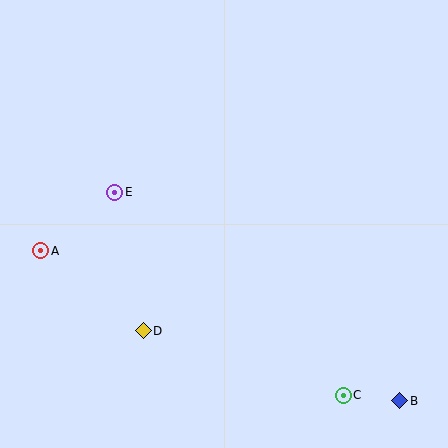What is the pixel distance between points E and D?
The distance between E and D is 142 pixels.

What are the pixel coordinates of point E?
Point E is at (115, 192).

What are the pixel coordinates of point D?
Point D is at (143, 331).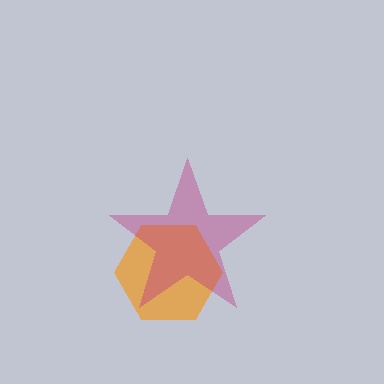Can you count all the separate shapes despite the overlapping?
Yes, there are 2 separate shapes.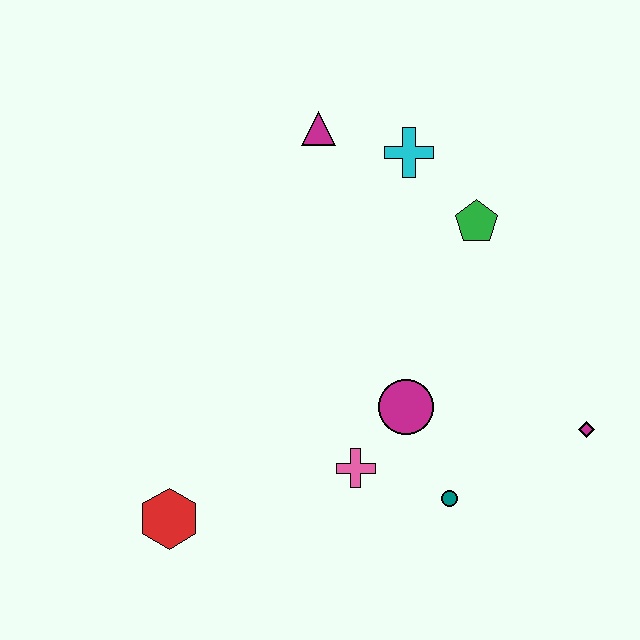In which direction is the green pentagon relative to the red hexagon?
The green pentagon is to the right of the red hexagon.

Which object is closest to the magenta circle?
The pink cross is closest to the magenta circle.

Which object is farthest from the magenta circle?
The magenta triangle is farthest from the magenta circle.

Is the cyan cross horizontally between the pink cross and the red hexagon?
No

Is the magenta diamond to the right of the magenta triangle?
Yes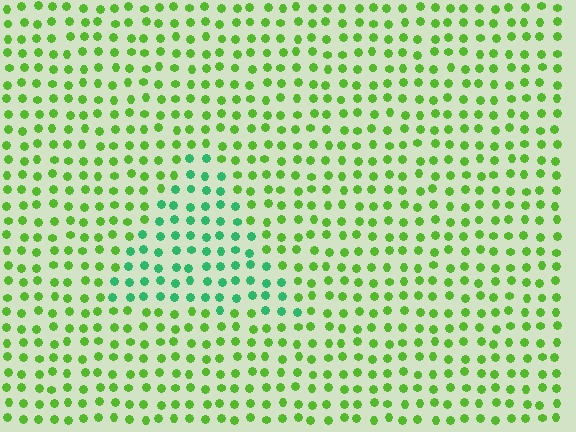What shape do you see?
I see a triangle.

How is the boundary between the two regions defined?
The boundary is defined purely by a slight shift in hue (about 43 degrees). Spacing, size, and orientation are identical on both sides.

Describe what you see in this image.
The image is filled with small lime elements in a uniform arrangement. A triangle-shaped region is visible where the elements are tinted to a slightly different hue, forming a subtle color boundary.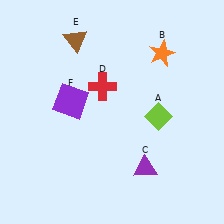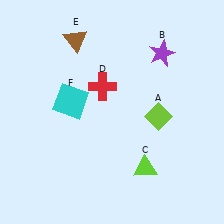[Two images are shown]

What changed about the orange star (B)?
In Image 1, B is orange. In Image 2, it changed to purple.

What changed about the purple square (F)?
In Image 1, F is purple. In Image 2, it changed to cyan.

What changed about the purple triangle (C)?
In Image 1, C is purple. In Image 2, it changed to lime.